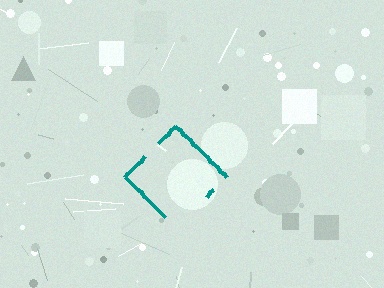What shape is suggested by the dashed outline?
The dashed outline suggests a diamond.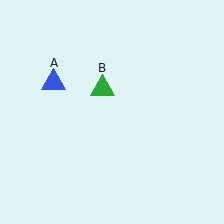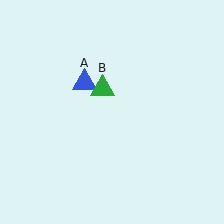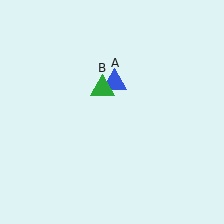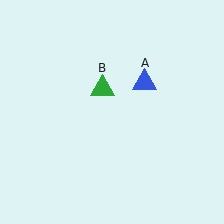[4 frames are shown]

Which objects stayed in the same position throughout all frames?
Green triangle (object B) remained stationary.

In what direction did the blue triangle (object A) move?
The blue triangle (object A) moved right.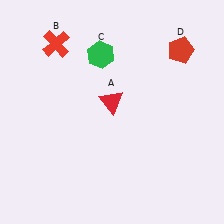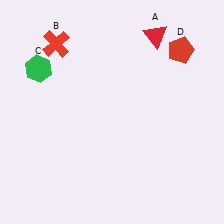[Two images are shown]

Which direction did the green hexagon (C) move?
The green hexagon (C) moved left.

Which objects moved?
The objects that moved are: the red triangle (A), the green hexagon (C).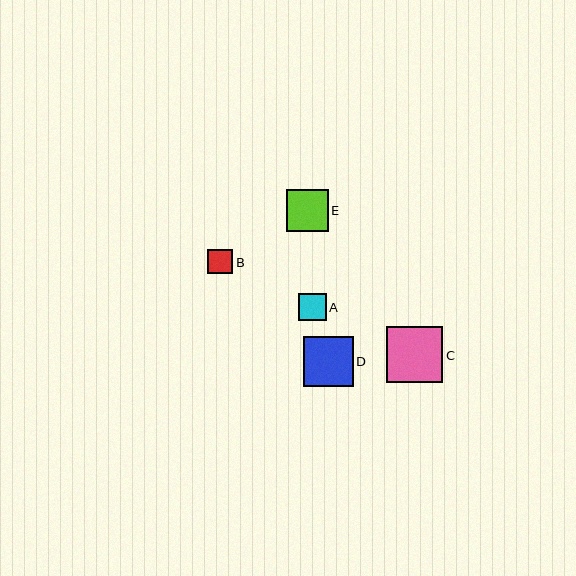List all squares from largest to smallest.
From largest to smallest: C, D, E, A, B.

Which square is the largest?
Square C is the largest with a size of approximately 56 pixels.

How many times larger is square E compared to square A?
Square E is approximately 1.5 times the size of square A.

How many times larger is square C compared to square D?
Square C is approximately 1.1 times the size of square D.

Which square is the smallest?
Square B is the smallest with a size of approximately 25 pixels.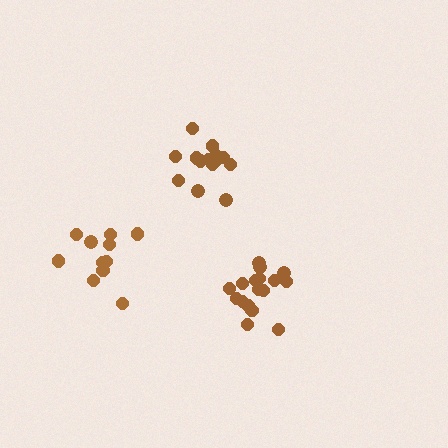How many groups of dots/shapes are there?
There are 3 groups.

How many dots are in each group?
Group 1: 17 dots, Group 2: 14 dots, Group 3: 11 dots (42 total).